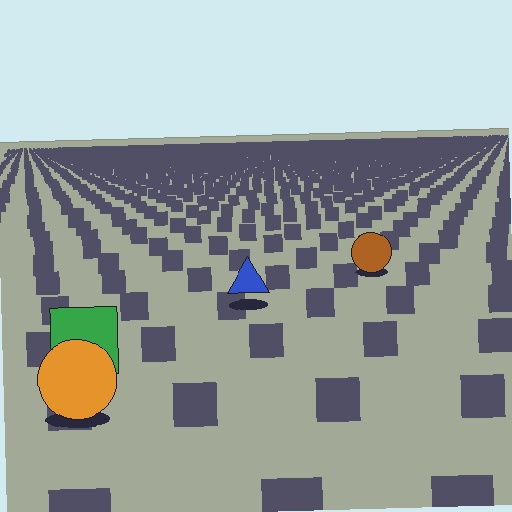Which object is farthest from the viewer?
The brown circle is farthest from the viewer. It appears smaller and the ground texture around it is denser.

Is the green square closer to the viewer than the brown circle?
Yes. The green square is closer — you can tell from the texture gradient: the ground texture is coarser near it.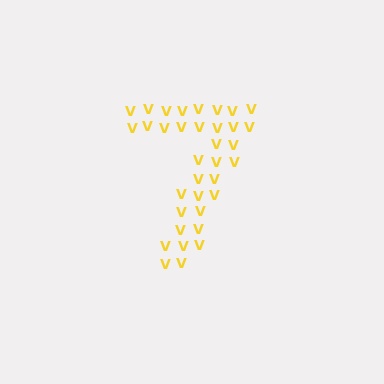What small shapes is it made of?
It is made of small letter V's.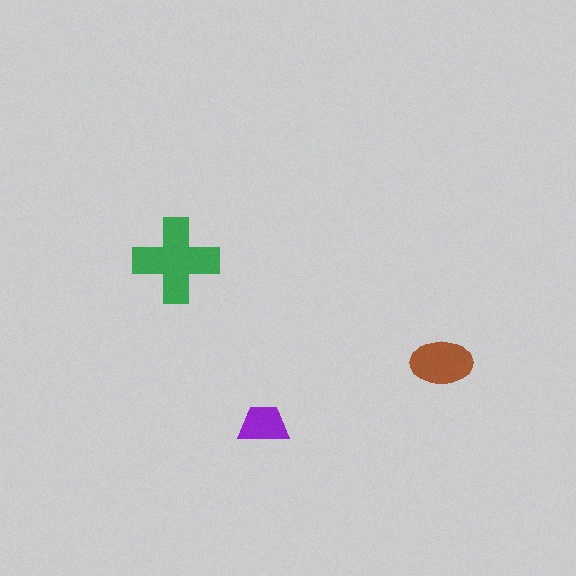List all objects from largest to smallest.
The green cross, the brown ellipse, the purple trapezoid.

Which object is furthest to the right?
The brown ellipse is rightmost.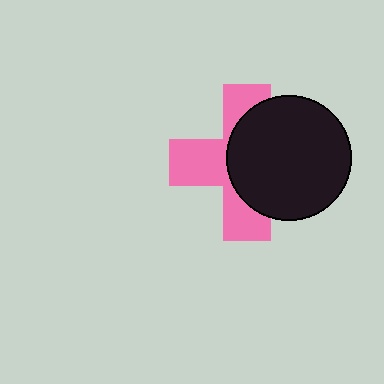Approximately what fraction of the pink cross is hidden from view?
Roughly 52% of the pink cross is hidden behind the black circle.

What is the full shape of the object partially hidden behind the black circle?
The partially hidden object is a pink cross.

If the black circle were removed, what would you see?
You would see the complete pink cross.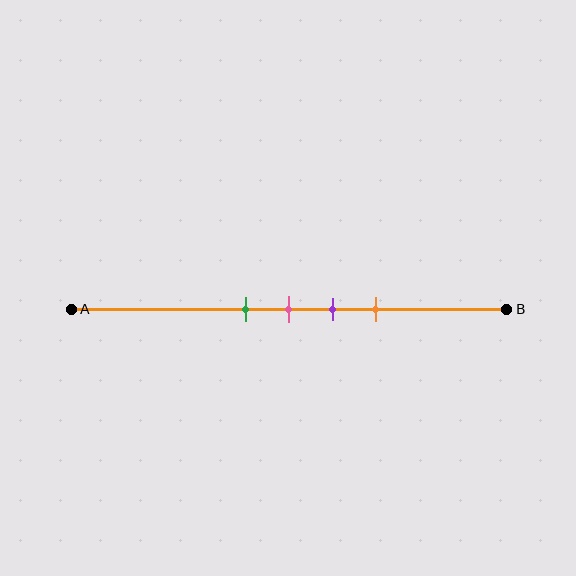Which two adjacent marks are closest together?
The green and pink marks are the closest adjacent pair.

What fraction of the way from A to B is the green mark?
The green mark is approximately 40% (0.4) of the way from A to B.